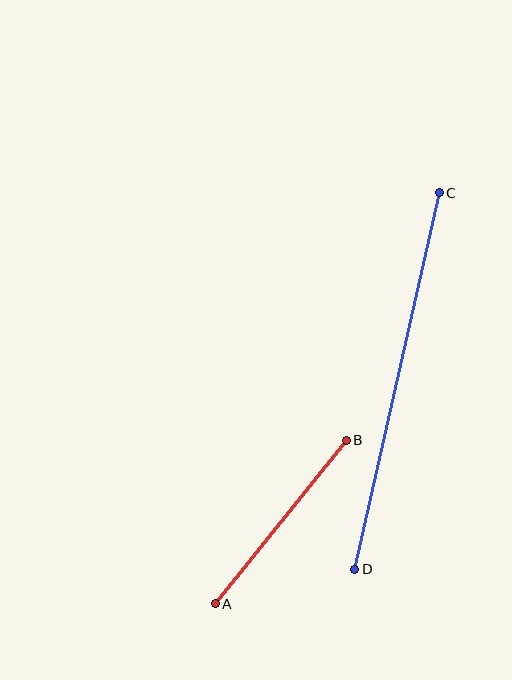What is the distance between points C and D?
The distance is approximately 386 pixels.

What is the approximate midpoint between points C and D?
The midpoint is at approximately (397, 381) pixels.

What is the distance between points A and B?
The distance is approximately 210 pixels.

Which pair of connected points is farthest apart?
Points C and D are farthest apart.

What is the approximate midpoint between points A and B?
The midpoint is at approximately (281, 522) pixels.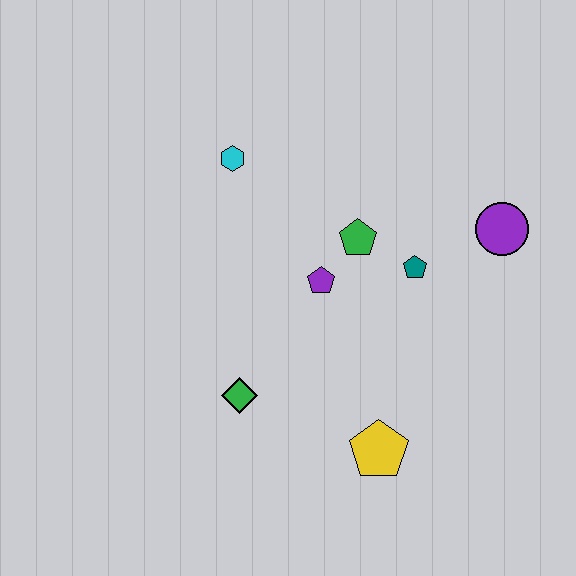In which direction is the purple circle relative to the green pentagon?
The purple circle is to the right of the green pentagon.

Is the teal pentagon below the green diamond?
No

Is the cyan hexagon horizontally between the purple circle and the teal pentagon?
No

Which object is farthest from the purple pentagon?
The purple circle is farthest from the purple pentagon.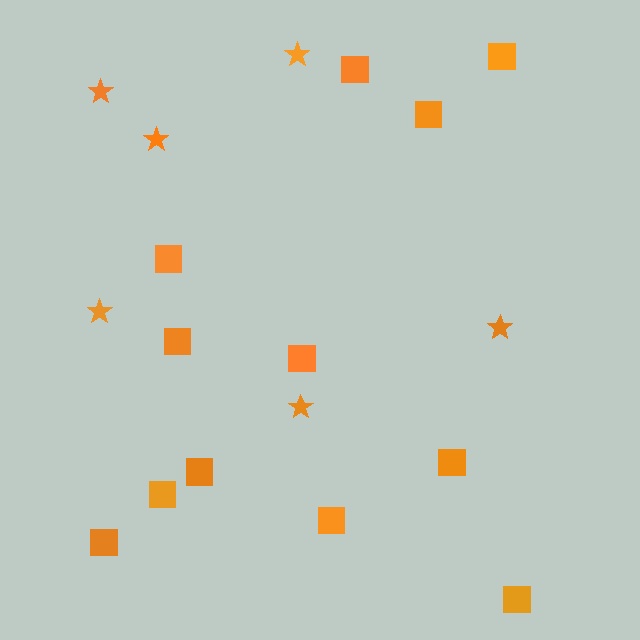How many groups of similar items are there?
There are 2 groups: one group of squares (12) and one group of stars (6).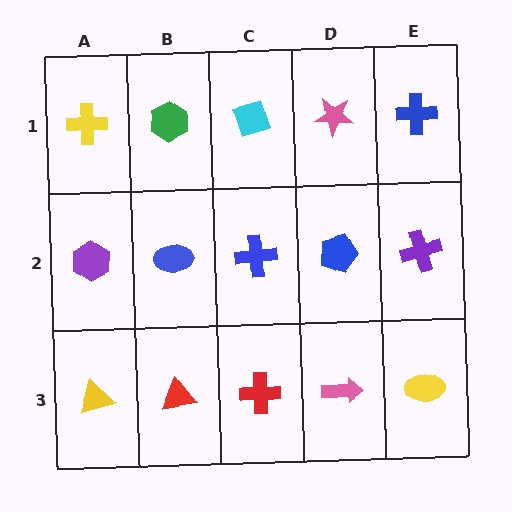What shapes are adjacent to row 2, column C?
A cyan diamond (row 1, column C), a red cross (row 3, column C), a blue ellipse (row 2, column B), a blue pentagon (row 2, column D).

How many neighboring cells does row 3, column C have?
3.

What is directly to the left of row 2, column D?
A blue cross.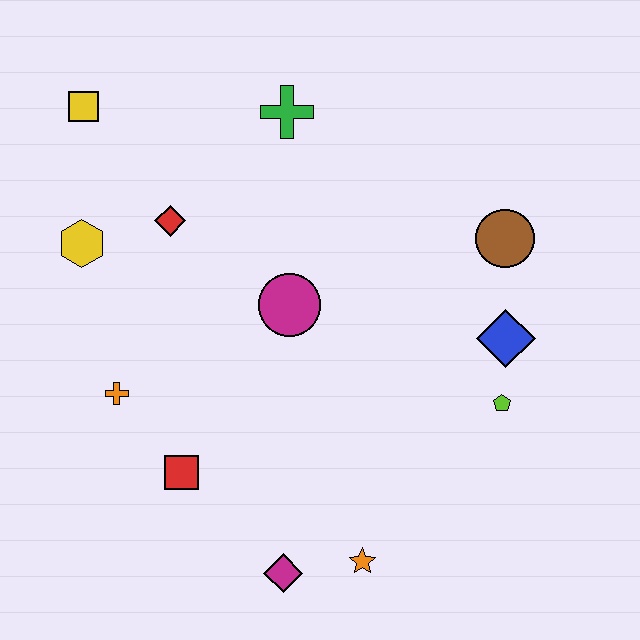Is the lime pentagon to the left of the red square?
No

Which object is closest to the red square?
The orange cross is closest to the red square.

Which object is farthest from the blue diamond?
The yellow square is farthest from the blue diamond.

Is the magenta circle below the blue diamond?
No